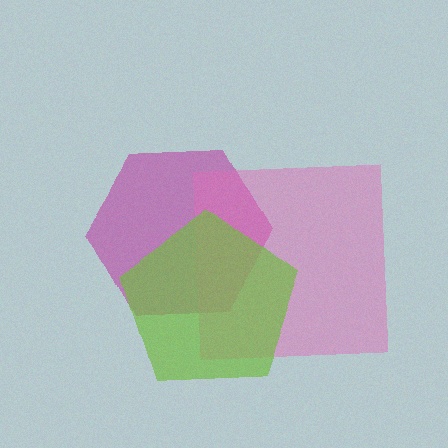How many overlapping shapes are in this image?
There are 3 overlapping shapes in the image.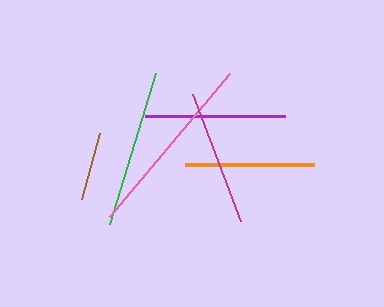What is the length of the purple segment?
The purple segment is approximately 140 pixels long.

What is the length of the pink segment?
The pink segment is approximately 187 pixels long.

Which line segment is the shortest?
The brown line is the shortest at approximately 69 pixels.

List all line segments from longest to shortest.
From longest to shortest: pink, green, purple, magenta, orange, brown.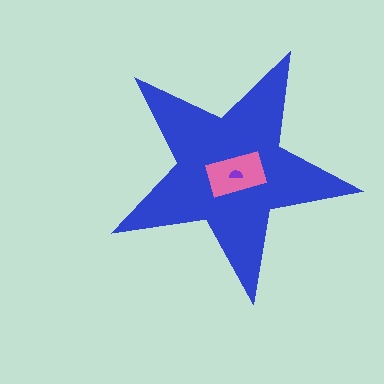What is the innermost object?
The purple semicircle.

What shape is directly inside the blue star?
The pink rectangle.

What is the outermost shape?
The blue star.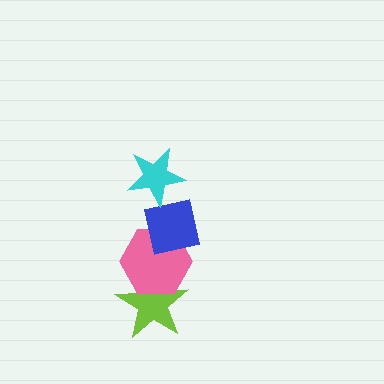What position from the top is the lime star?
The lime star is 4th from the top.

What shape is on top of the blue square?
The cyan star is on top of the blue square.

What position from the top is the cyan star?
The cyan star is 1st from the top.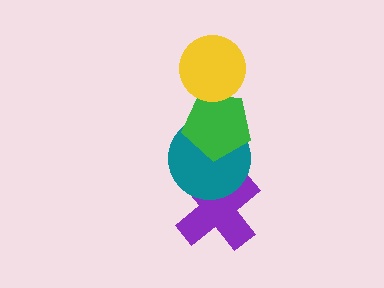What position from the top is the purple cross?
The purple cross is 4th from the top.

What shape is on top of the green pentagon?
The yellow circle is on top of the green pentagon.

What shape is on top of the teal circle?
The green pentagon is on top of the teal circle.